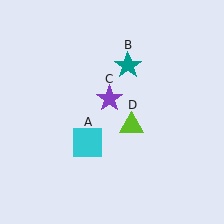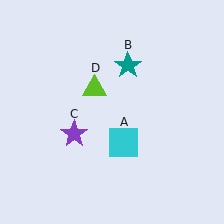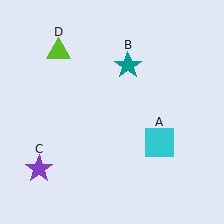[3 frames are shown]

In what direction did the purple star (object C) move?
The purple star (object C) moved down and to the left.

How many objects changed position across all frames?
3 objects changed position: cyan square (object A), purple star (object C), lime triangle (object D).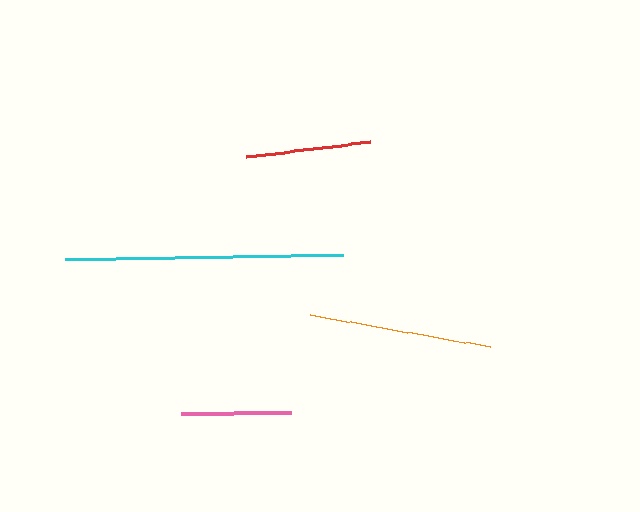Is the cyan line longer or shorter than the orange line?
The cyan line is longer than the orange line.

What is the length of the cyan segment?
The cyan segment is approximately 277 pixels long.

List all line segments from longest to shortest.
From longest to shortest: cyan, orange, red, pink.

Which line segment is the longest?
The cyan line is the longest at approximately 277 pixels.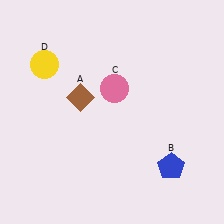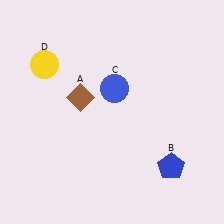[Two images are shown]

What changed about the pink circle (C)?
In Image 1, C is pink. In Image 2, it changed to blue.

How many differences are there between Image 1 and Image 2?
There is 1 difference between the two images.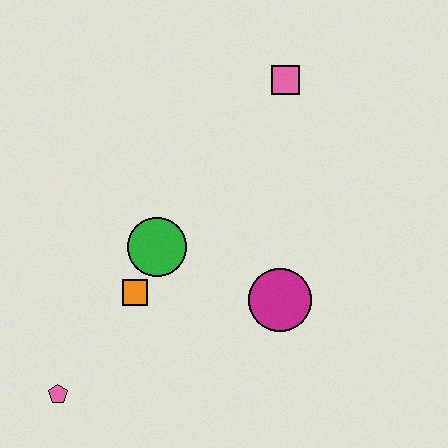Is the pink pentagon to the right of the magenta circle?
No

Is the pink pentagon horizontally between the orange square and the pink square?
No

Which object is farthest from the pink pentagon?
The pink square is farthest from the pink pentagon.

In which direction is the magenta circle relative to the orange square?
The magenta circle is to the right of the orange square.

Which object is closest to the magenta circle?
The green circle is closest to the magenta circle.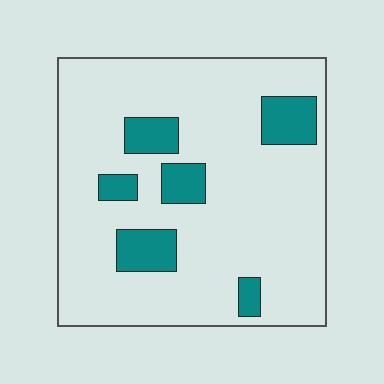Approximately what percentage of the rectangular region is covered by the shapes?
Approximately 15%.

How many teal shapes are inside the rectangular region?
6.